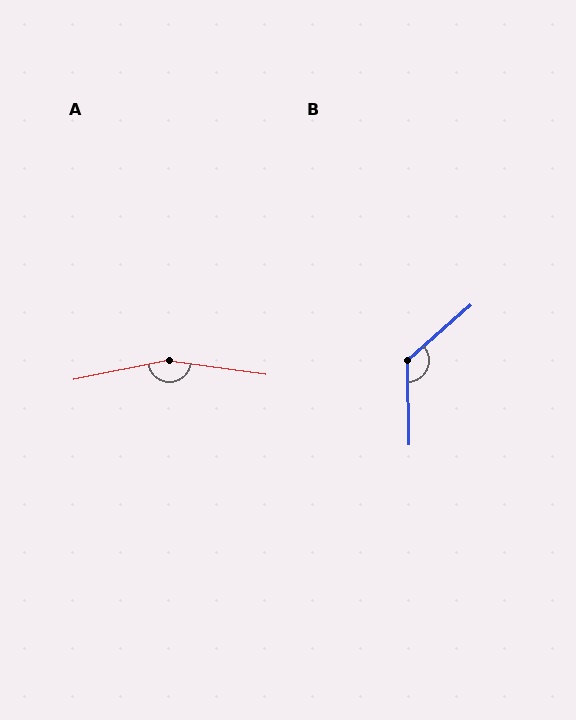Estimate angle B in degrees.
Approximately 130 degrees.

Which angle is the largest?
A, at approximately 160 degrees.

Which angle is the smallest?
B, at approximately 130 degrees.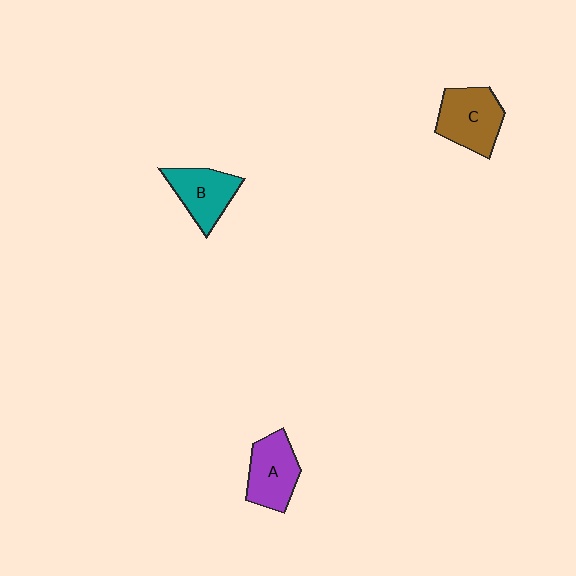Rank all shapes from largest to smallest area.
From largest to smallest: C (brown), A (purple), B (teal).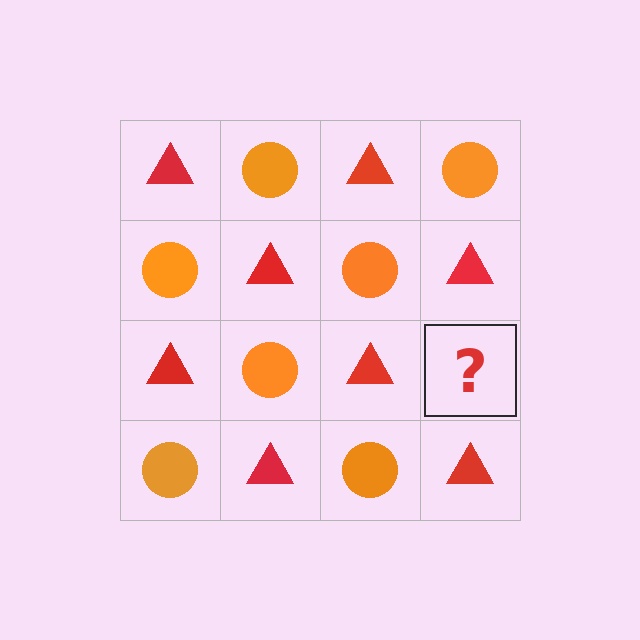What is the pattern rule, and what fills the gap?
The rule is that it alternates red triangle and orange circle in a checkerboard pattern. The gap should be filled with an orange circle.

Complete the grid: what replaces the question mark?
The question mark should be replaced with an orange circle.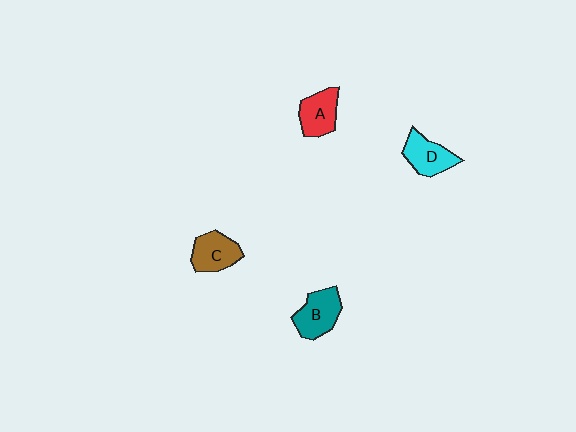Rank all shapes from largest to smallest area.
From largest to smallest: B (teal), D (cyan), C (brown), A (red).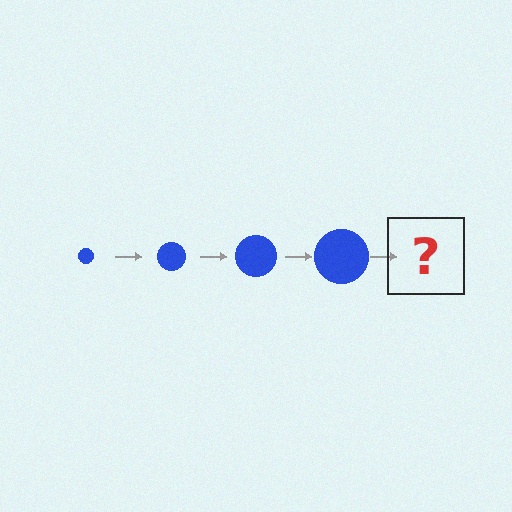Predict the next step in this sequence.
The next step is a blue circle, larger than the previous one.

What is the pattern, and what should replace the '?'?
The pattern is that the circle gets progressively larger each step. The '?' should be a blue circle, larger than the previous one.